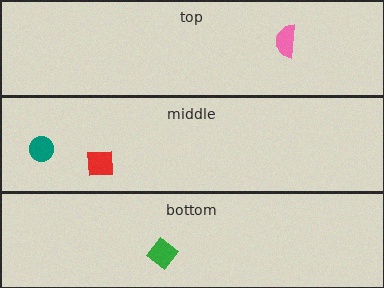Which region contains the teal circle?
The middle region.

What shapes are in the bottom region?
The green diamond.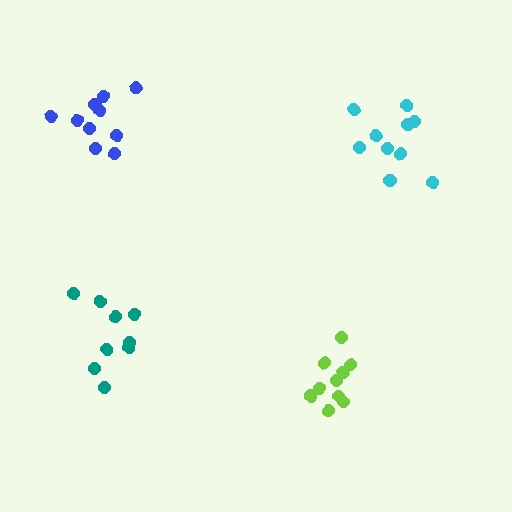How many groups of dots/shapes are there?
There are 4 groups.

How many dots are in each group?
Group 1: 9 dots, Group 2: 10 dots, Group 3: 10 dots, Group 4: 10 dots (39 total).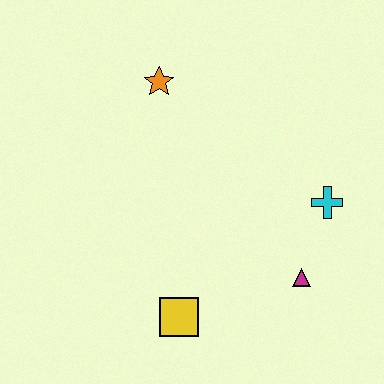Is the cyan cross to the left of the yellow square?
No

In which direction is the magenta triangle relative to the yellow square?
The magenta triangle is to the right of the yellow square.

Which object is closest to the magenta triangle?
The cyan cross is closest to the magenta triangle.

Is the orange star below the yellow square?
No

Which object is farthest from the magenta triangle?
The orange star is farthest from the magenta triangle.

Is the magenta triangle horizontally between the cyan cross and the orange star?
Yes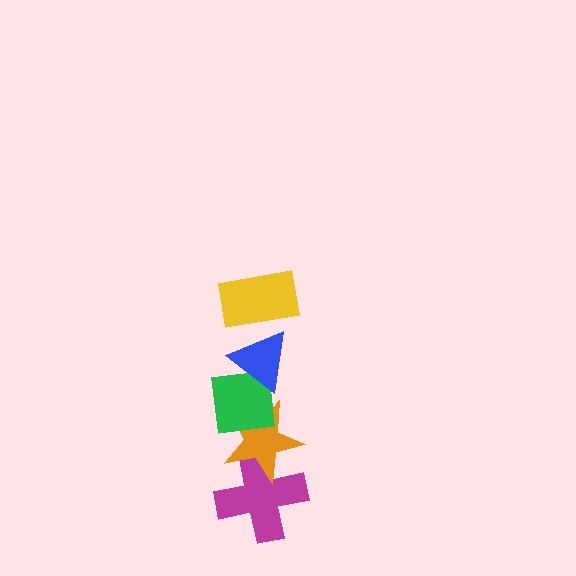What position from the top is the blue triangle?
The blue triangle is 2nd from the top.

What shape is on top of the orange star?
The green square is on top of the orange star.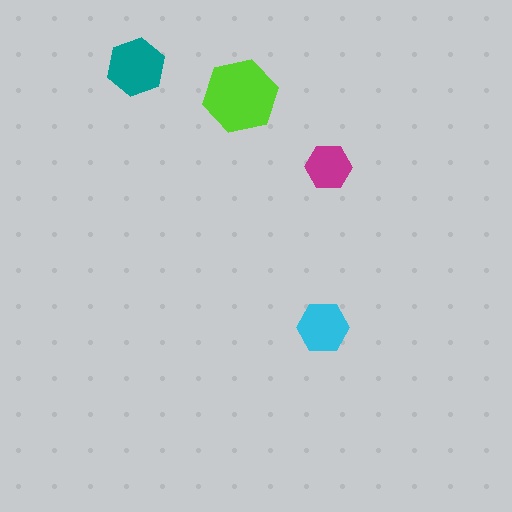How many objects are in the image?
There are 4 objects in the image.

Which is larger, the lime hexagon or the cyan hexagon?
The lime one.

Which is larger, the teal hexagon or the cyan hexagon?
The teal one.